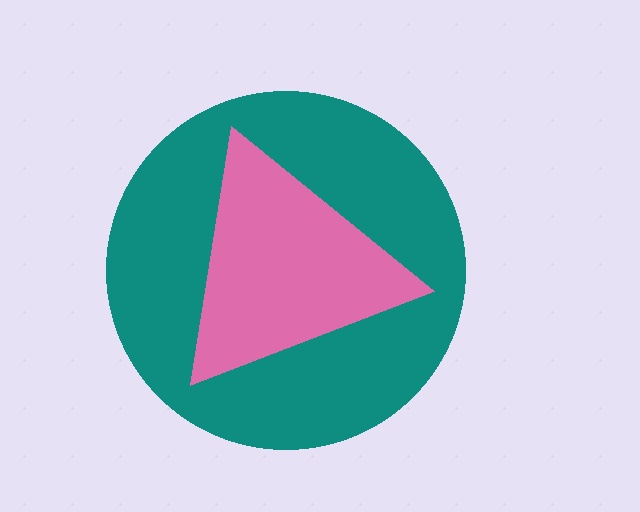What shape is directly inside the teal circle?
The pink triangle.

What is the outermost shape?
The teal circle.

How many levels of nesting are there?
2.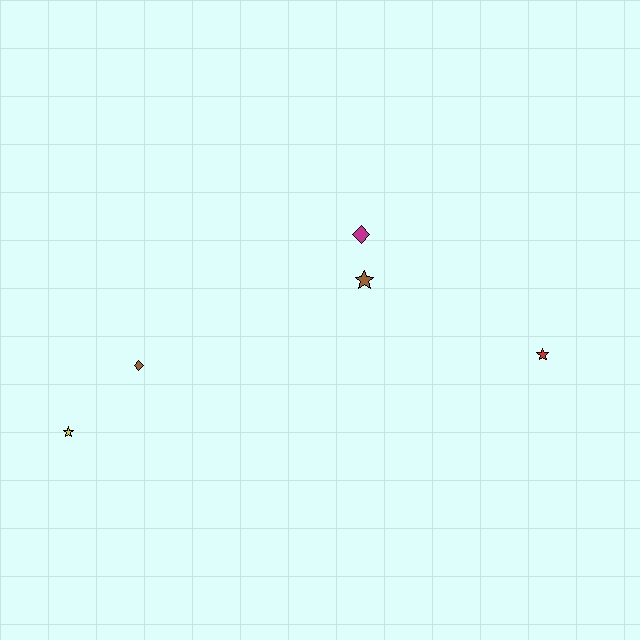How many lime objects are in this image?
There are no lime objects.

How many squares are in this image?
There are no squares.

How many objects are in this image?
There are 5 objects.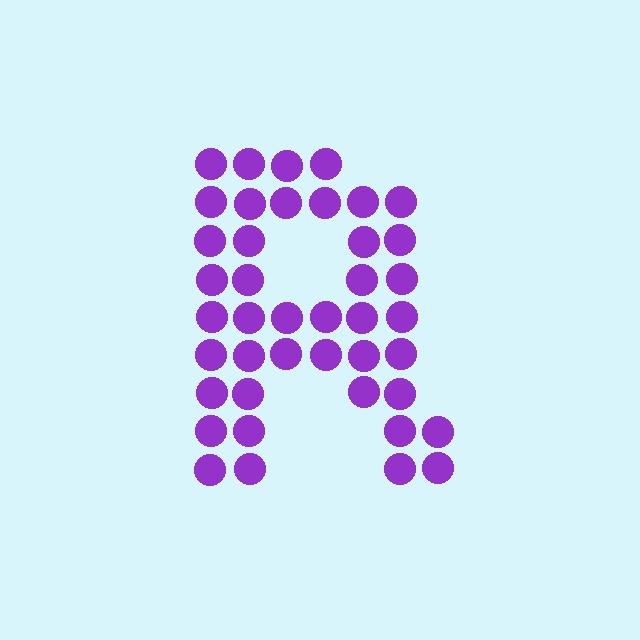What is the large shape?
The large shape is the letter R.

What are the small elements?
The small elements are circles.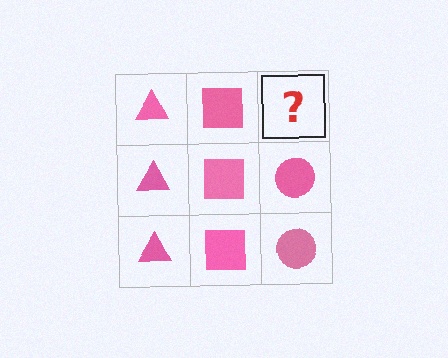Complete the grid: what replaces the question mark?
The question mark should be replaced with a pink circle.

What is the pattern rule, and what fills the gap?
The rule is that each column has a consistent shape. The gap should be filled with a pink circle.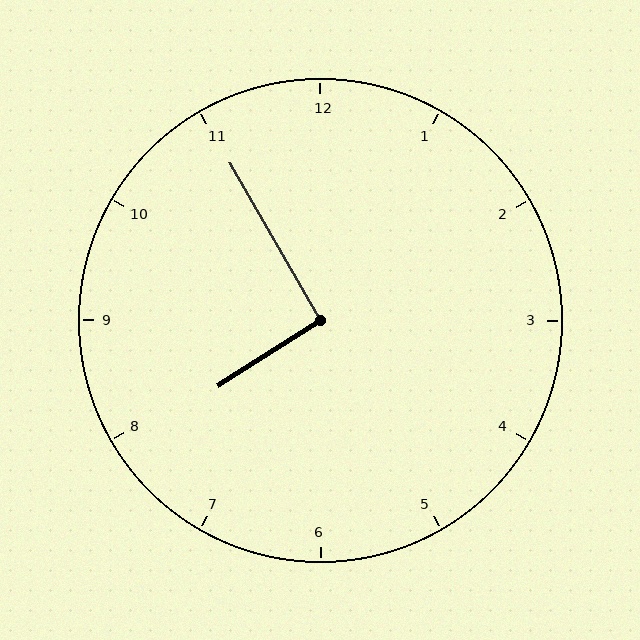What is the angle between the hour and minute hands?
Approximately 92 degrees.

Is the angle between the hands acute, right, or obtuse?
It is right.